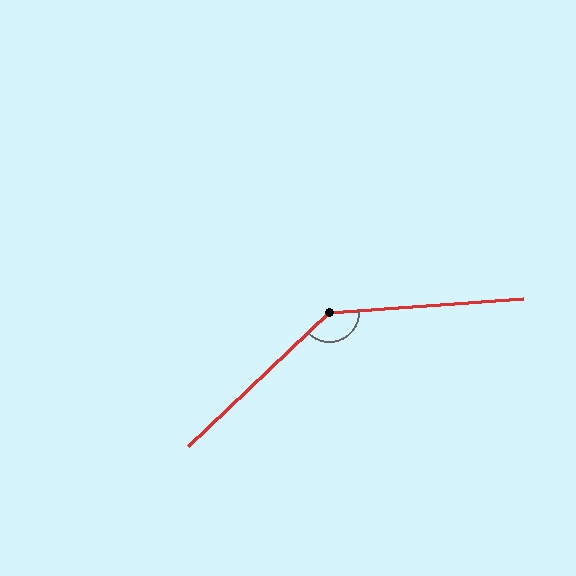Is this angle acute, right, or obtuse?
It is obtuse.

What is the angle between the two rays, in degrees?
Approximately 141 degrees.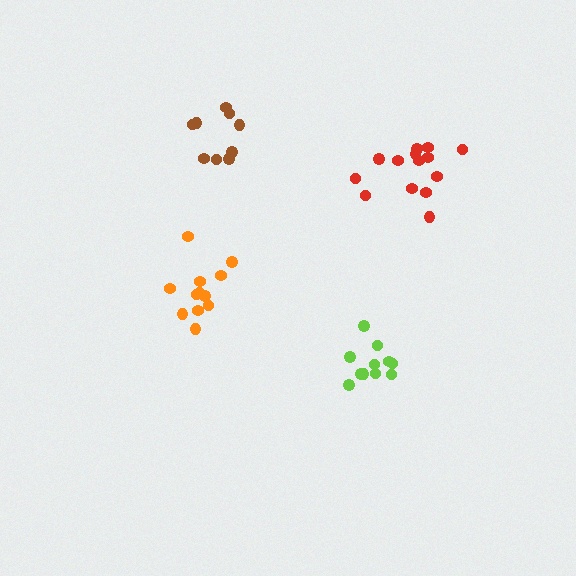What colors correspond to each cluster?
The clusters are colored: orange, red, lime, brown.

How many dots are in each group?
Group 1: 12 dots, Group 2: 14 dots, Group 3: 11 dots, Group 4: 9 dots (46 total).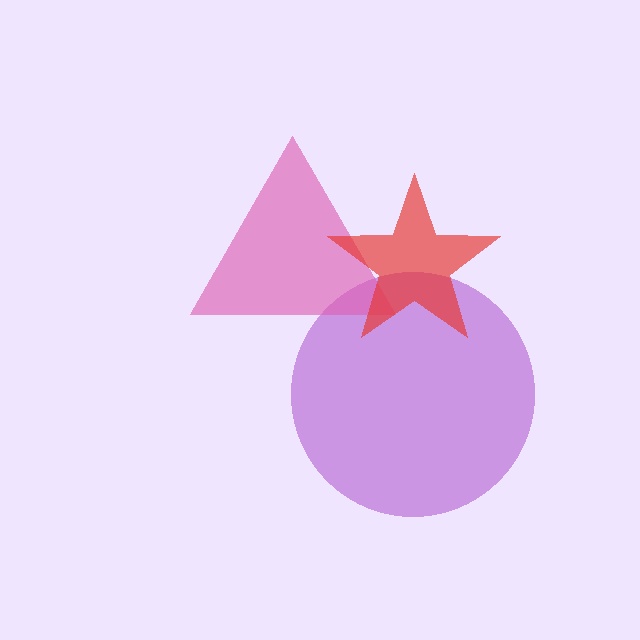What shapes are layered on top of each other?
The layered shapes are: a purple circle, a pink triangle, a red star.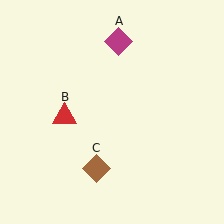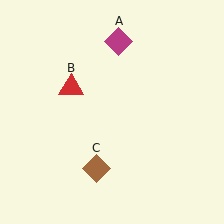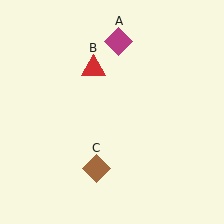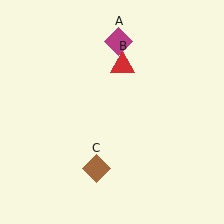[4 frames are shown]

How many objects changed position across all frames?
1 object changed position: red triangle (object B).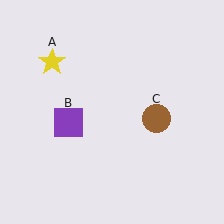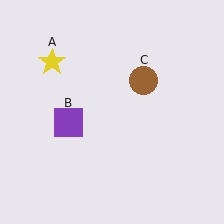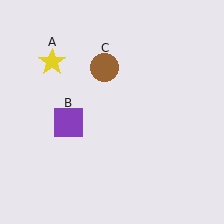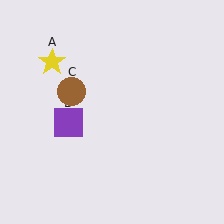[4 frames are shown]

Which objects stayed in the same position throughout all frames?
Yellow star (object A) and purple square (object B) remained stationary.